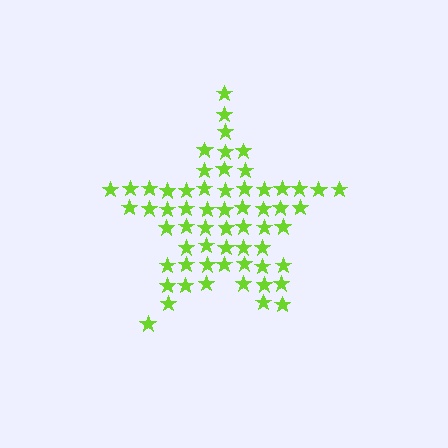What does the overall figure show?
The overall figure shows a star.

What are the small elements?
The small elements are stars.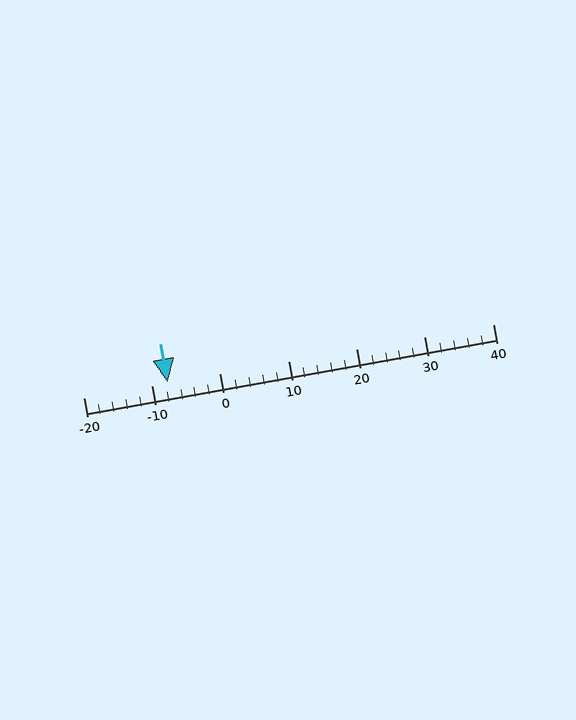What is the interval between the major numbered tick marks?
The major tick marks are spaced 10 units apart.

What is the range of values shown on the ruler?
The ruler shows values from -20 to 40.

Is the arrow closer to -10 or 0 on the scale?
The arrow is closer to -10.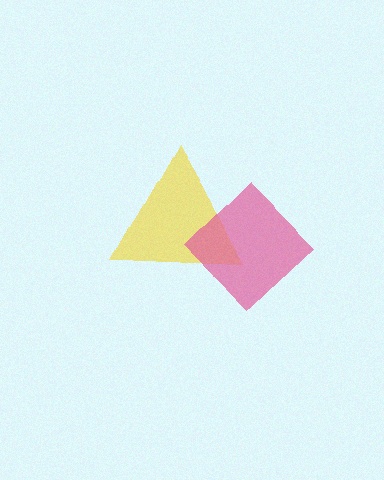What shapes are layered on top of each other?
The layered shapes are: a yellow triangle, a pink diamond.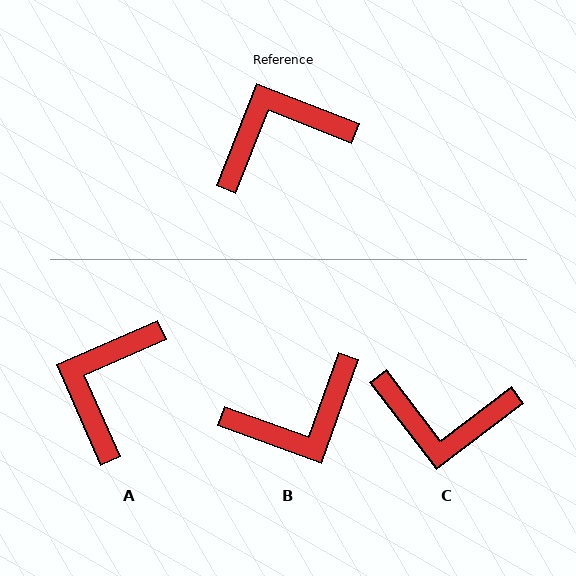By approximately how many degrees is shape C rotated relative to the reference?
Approximately 149 degrees counter-clockwise.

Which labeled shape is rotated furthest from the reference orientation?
B, about 178 degrees away.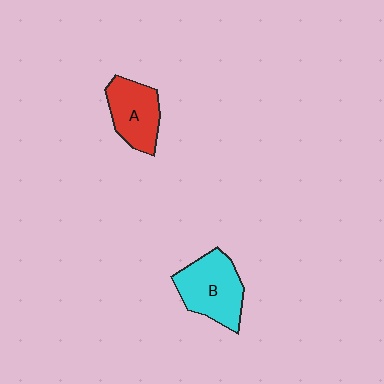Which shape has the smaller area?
Shape A (red).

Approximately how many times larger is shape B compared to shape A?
Approximately 1.2 times.